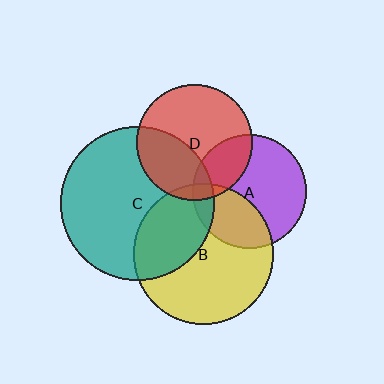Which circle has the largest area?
Circle C (teal).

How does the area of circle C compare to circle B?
Approximately 1.2 times.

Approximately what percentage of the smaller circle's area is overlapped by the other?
Approximately 35%.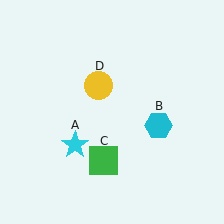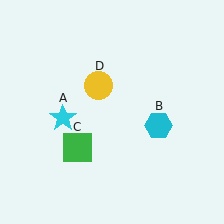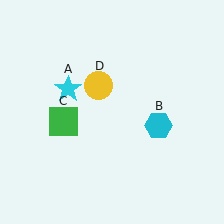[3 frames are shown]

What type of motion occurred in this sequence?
The cyan star (object A), green square (object C) rotated clockwise around the center of the scene.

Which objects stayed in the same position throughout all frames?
Cyan hexagon (object B) and yellow circle (object D) remained stationary.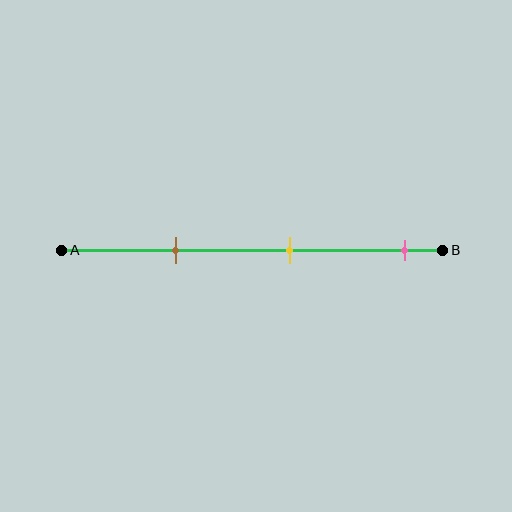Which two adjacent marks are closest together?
The brown and yellow marks are the closest adjacent pair.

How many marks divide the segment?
There are 3 marks dividing the segment.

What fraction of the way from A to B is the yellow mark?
The yellow mark is approximately 60% (0.6) of the way from A to B.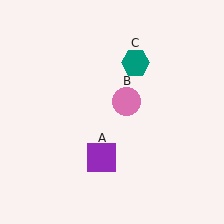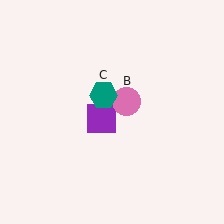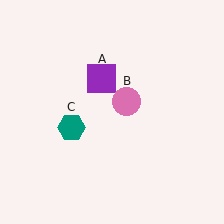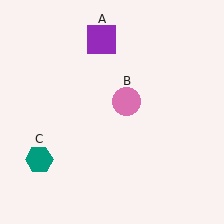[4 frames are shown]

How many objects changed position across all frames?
2 objects changed position: purple square (object A), teal hexagon (object C).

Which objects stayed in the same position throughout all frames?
Pink circle (object B) remained stationary.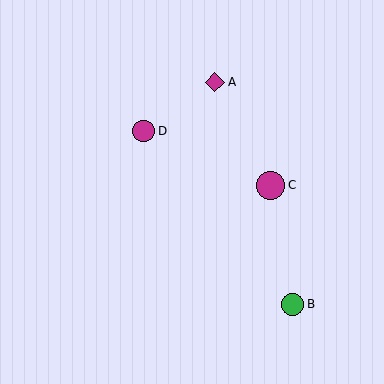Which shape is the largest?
The magenta circle (labeled C) is the largest.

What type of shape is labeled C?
Shape C is a magenta circle.